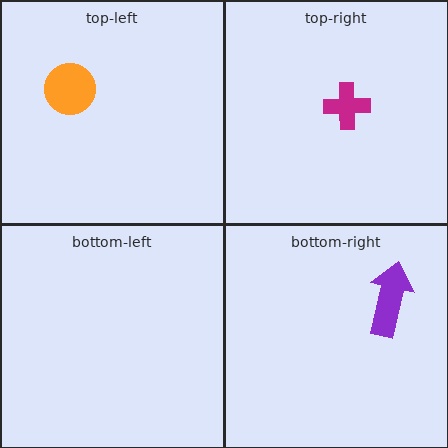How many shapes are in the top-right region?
1.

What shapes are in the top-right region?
The magenta cross.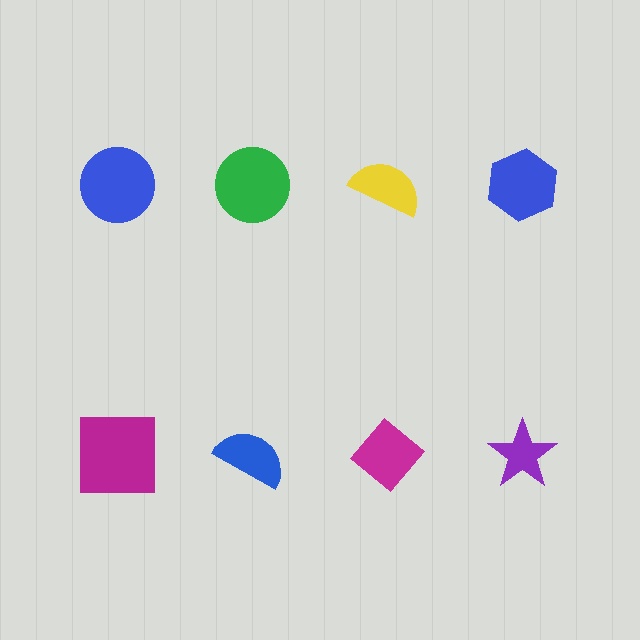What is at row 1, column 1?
A blue circle.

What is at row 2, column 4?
A purple star.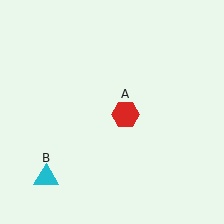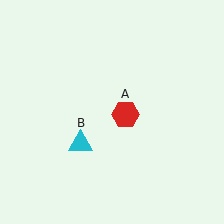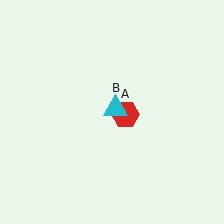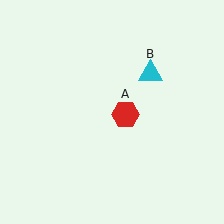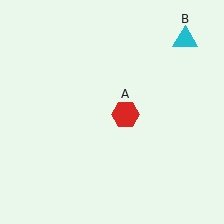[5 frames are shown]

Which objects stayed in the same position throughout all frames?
Red hexagon (object A) remained stationary.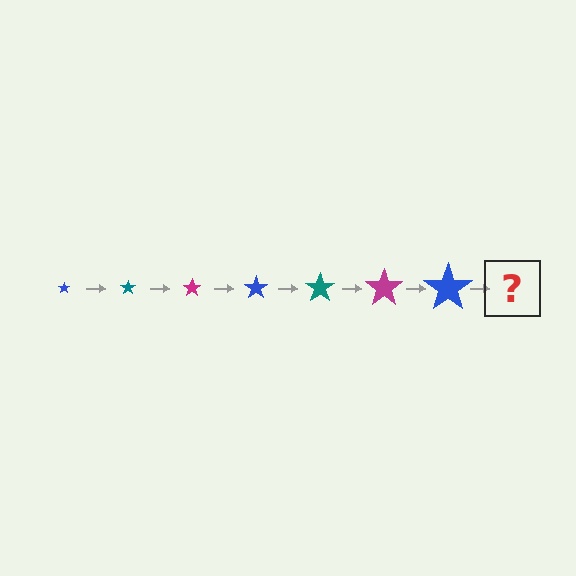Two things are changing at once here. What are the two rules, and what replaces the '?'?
The two rules are that the star grows larger each step and the color cycles through blue, teal, and magenta. The '?' should be a teal star, larger than the previous one.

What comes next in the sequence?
The next element should be a teal star, larger than the previous one.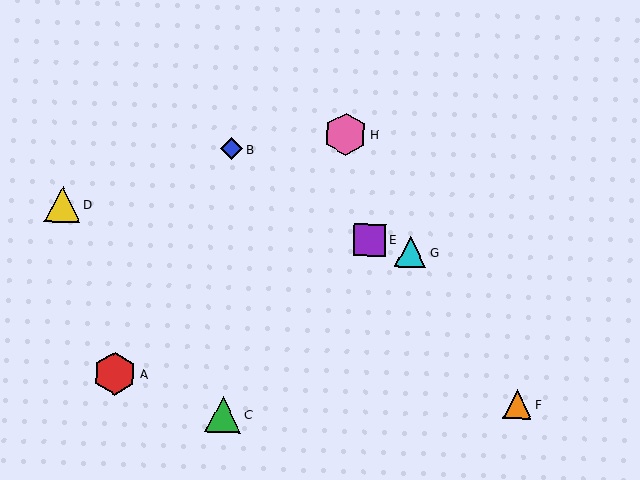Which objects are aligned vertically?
Objects B, C are aligned vertically.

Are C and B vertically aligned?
Yes, both are at x≈223.